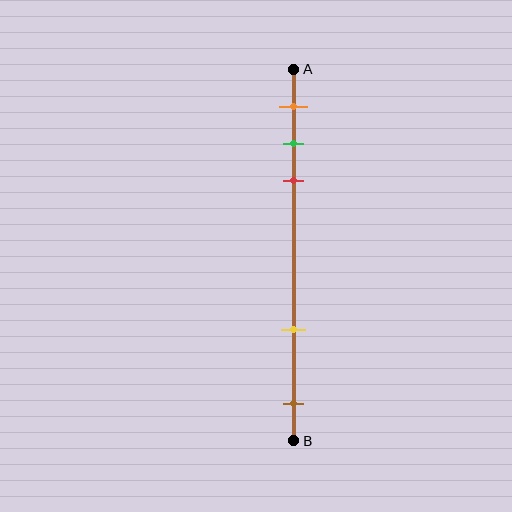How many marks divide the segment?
There are 5 marks dividing the segment.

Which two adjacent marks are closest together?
The green and red marks are the closest adjacent pair.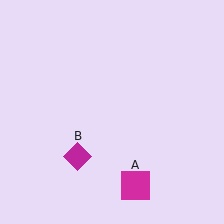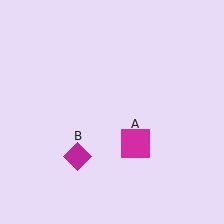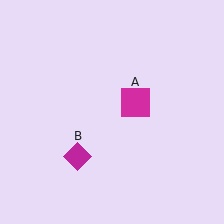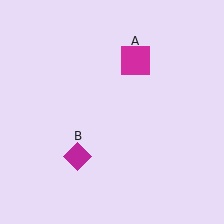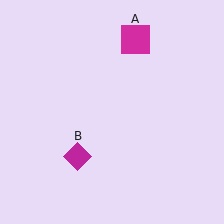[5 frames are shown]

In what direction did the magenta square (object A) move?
The magenta square (object A) moved up.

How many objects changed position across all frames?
1 object changed position: magenta square (object A).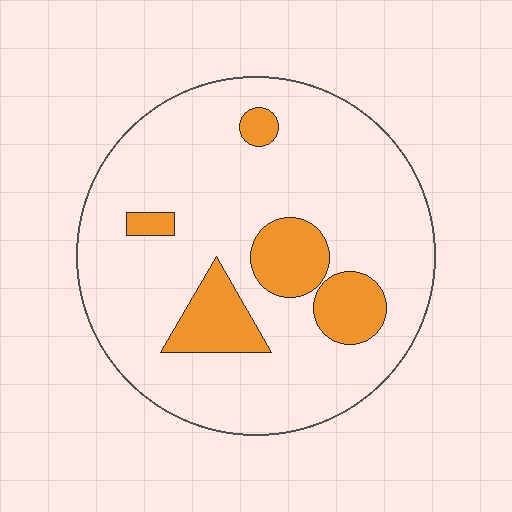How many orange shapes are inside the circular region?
5.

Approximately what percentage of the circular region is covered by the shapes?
Approximately 15%.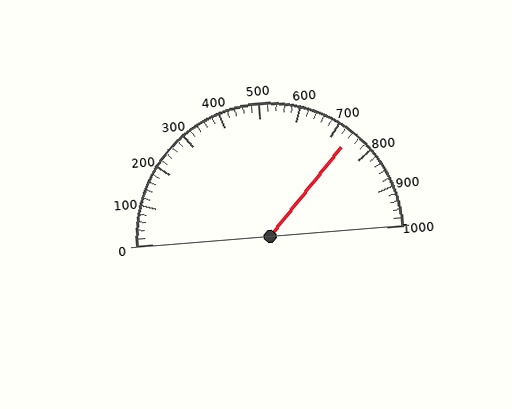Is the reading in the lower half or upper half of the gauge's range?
The reading is in the upper half of the range (0 to 1000).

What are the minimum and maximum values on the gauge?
The gauge ranges from 0 to 1000.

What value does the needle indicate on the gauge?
The needle indicates approximately 740.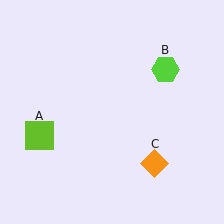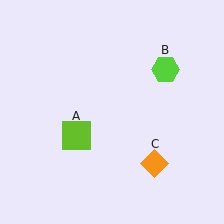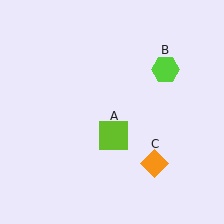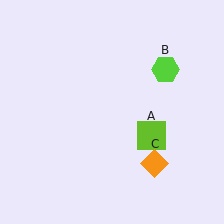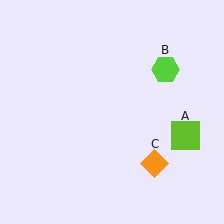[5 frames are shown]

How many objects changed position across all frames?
1 object changed position: lime square (object A).